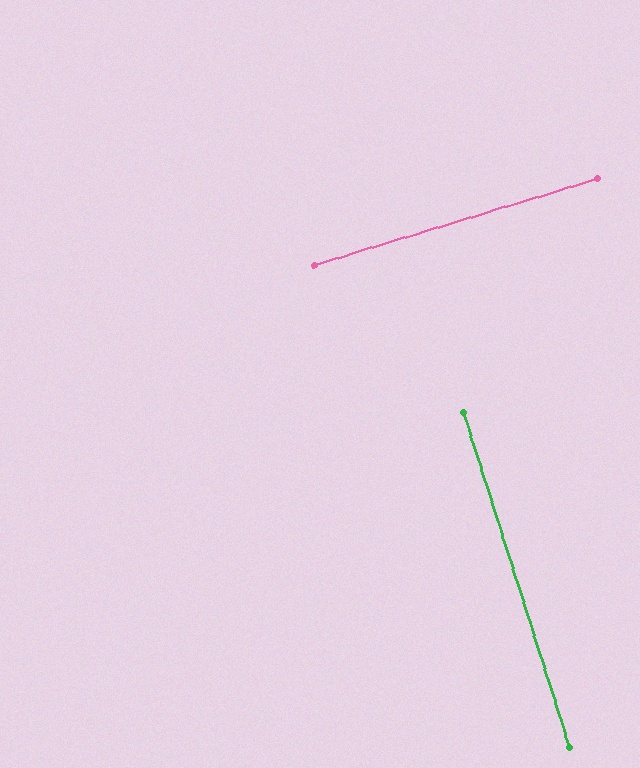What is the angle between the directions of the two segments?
Approximately 89 degrees.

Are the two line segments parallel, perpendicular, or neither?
Perpendicular — they meet at approximately 89°.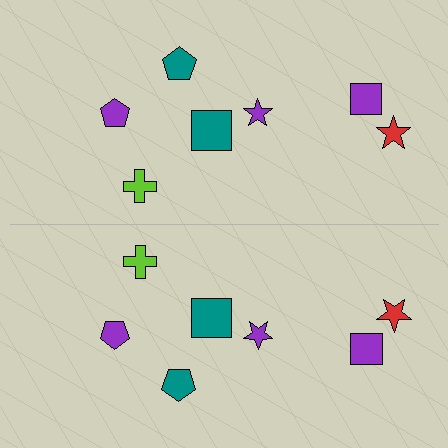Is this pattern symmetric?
Yes, this pattern has bilateral (reflection) symmetry.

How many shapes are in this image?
There are 14 shapes in this image.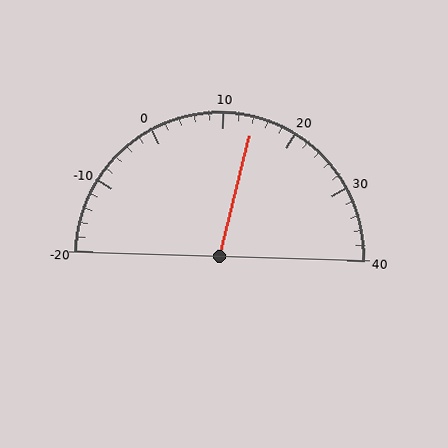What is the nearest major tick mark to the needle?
The nearest major tick mark is 10.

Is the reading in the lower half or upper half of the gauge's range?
The reading is in the upper half of the range (-20 to 40).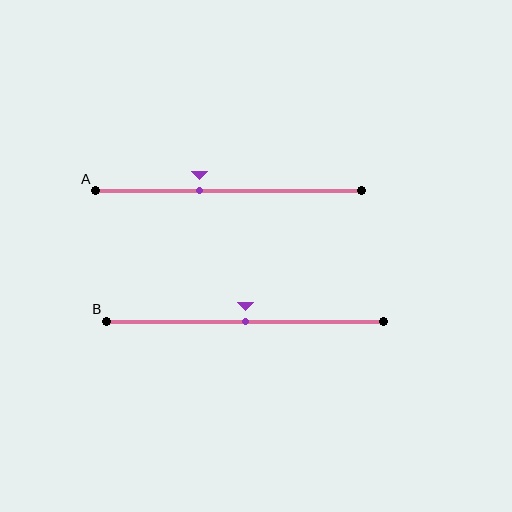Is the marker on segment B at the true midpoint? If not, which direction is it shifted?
Yes, the marker on segment B is at the true midpoint.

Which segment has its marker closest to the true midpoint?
Segment B has its marker closest to the true midpoint.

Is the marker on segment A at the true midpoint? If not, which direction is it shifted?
No, the marker on segment A is shifted to the left by about 11% of the segment length.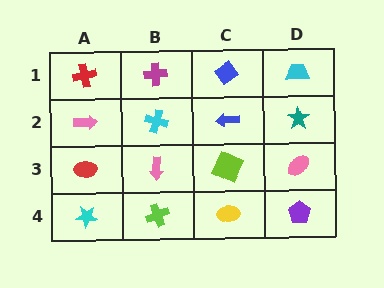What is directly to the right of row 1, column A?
A magenta cross.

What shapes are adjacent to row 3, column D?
A teal star (row 2, column D), a purple pentagon (row 4, column D), a lime square (row 3, column C).